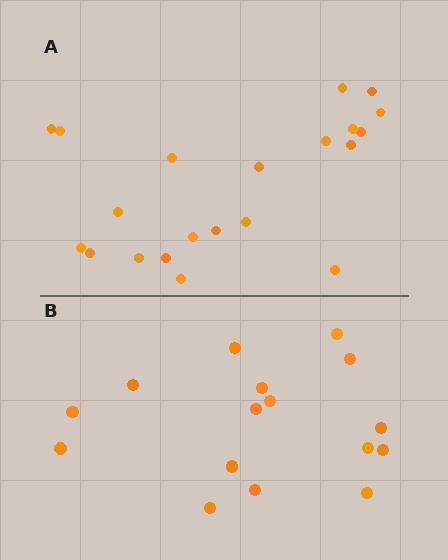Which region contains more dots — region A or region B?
Region A (the top region) has more dots.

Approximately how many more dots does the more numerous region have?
Region A has about 5 more dots than region B.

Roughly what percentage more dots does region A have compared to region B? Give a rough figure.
About 30% more.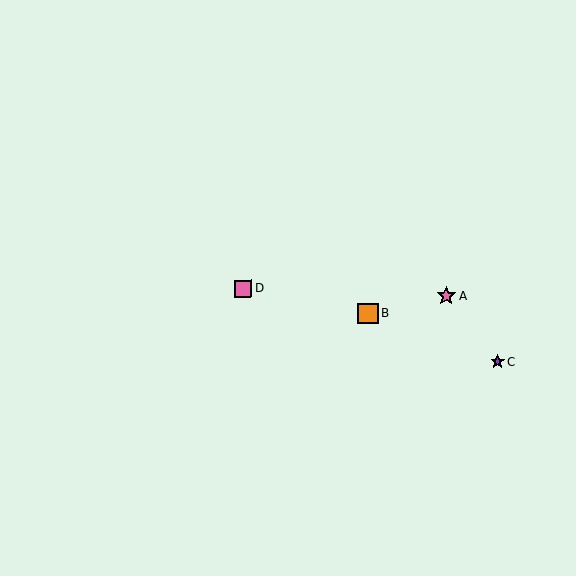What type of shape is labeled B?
Shape B is an orange square.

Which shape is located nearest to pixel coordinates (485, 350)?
The purple star (labeled C) at (498, 362) is nearest to that location.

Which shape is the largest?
The orange square (labeled B) is the largest.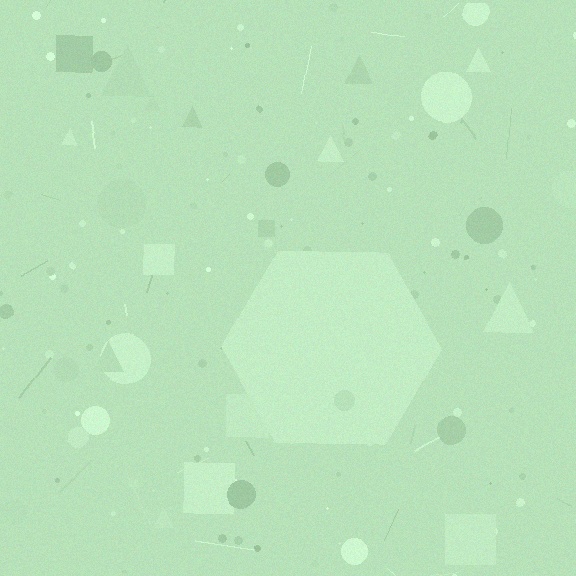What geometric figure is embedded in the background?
A hexagon is embedded in the background.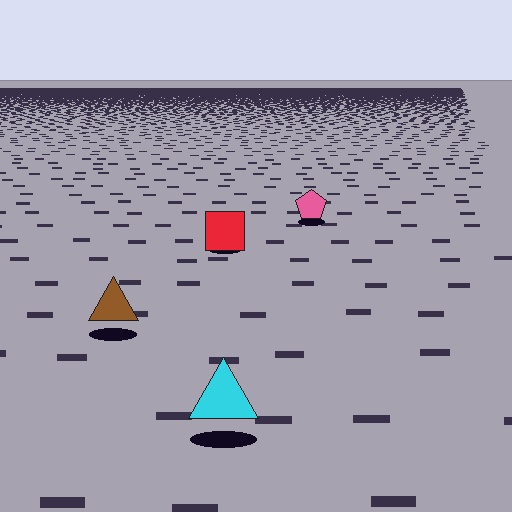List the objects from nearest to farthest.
From nearest to farthest: the cyan triangle, the brown triangle, the red square, the pink pentagon.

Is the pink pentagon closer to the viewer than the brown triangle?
No. The brown triangle is closer — you can tell from the texture gradient: the ground texture is coarser near it.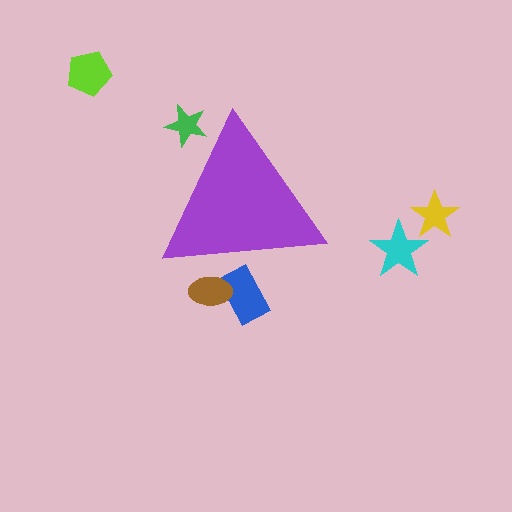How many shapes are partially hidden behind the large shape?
3 shapes are partially hidden.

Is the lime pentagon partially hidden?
No, the lime pentagon is fully visible.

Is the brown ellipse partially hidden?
Yes, the brown ellipse is partially hidden behind the purple triangle.